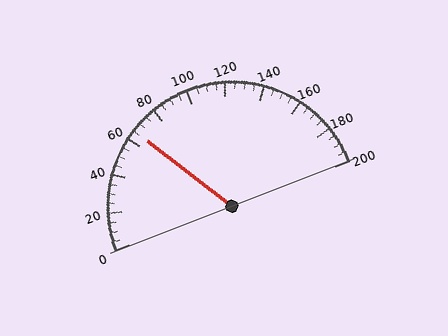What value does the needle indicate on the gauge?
The needle indicates approximately 65.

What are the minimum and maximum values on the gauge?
The gauge ranges from 0 to 200.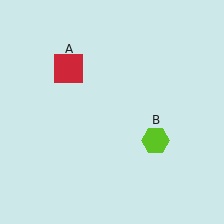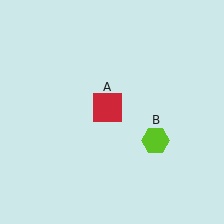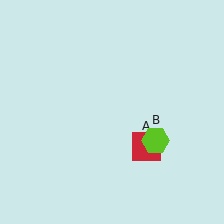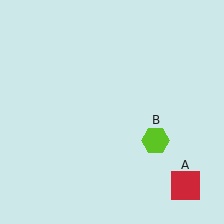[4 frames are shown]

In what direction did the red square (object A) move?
The red square (object A) moved down and to the right.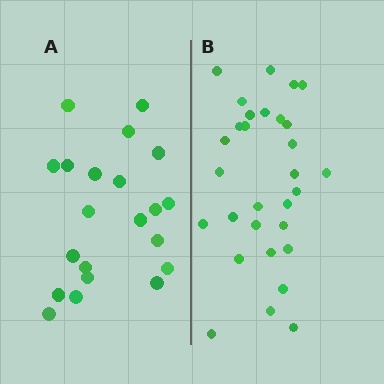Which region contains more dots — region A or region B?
Region B (the right region) has more dots.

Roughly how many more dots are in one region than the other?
Region B has roughly 8 or so more dots than region A.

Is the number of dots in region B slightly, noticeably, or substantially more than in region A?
Region B has noticeably more, but not dramatically so. The ratio is roughly 1.4 to 1.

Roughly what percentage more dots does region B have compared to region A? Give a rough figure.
About 45% more.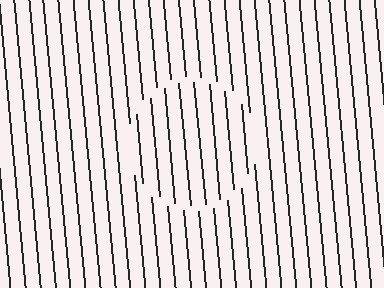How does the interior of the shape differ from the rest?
The interior of the shape contains the same grating, shifted by half a period — the contour is defined by the phase discontinuity where line-ends from the inner and outer gratings abut.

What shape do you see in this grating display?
An illusory circle. The interior of the shape contains the same grating, shifted by half a period — the contour is defined by the phase discontinuity where line-ends from the inner and outer gratings abut.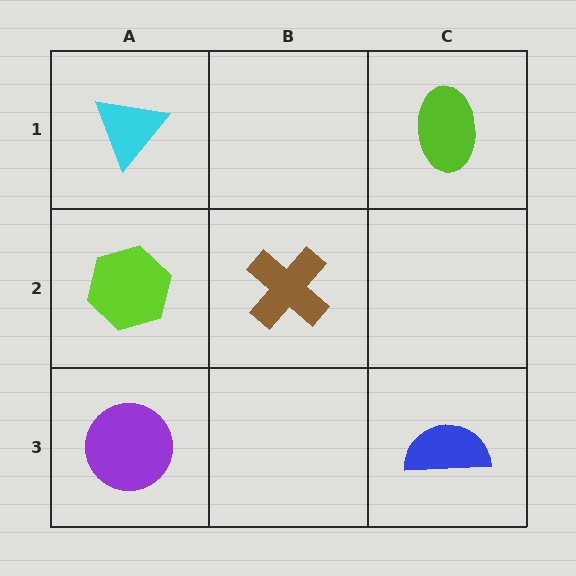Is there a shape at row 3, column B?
No, that cell is empty.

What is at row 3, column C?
A blue semicircle.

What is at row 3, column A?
A purple circle.